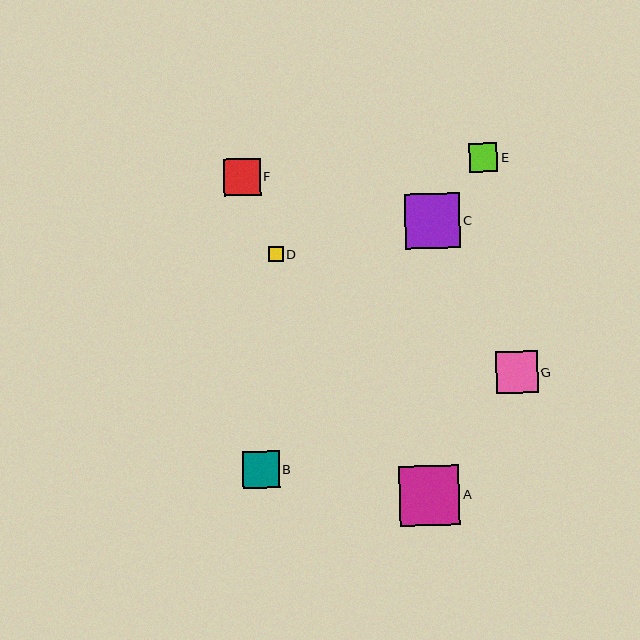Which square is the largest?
Square A is the largest with a size of approximately 60 pixels.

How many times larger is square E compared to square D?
Square E is approximately 1.9 times the size of square D.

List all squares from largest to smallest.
From largest to smallest: A, C, G, F, B, E, D.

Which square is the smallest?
Square D is the smallest with a size of approximately 15 pixels.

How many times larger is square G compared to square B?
Square G is approximately 1.1 times the size of square B.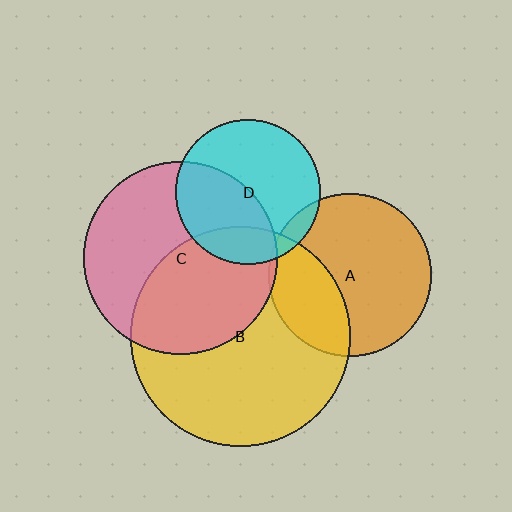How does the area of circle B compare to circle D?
Approximately 2.3 times.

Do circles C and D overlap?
Yes.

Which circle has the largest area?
Circle B (yellow).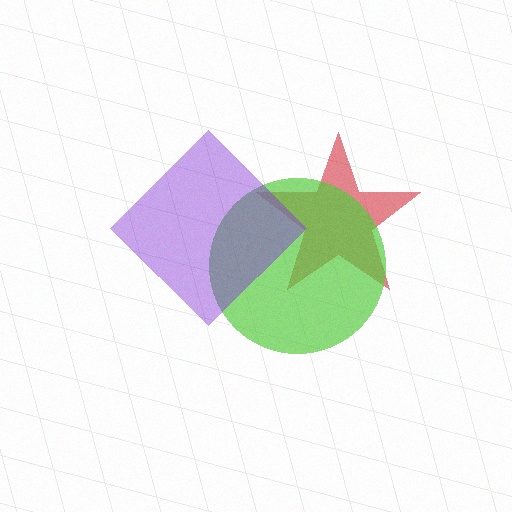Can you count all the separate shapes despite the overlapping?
Yes, there are 3 separate shapes.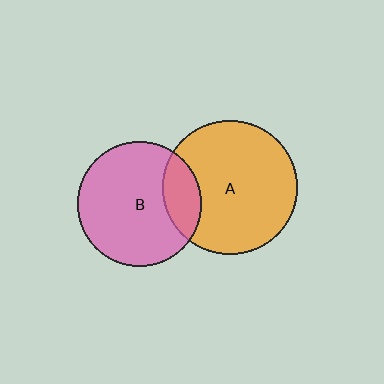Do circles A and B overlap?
Yes.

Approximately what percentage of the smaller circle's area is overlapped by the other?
Approximately 20%.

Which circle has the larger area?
Circle A (orange).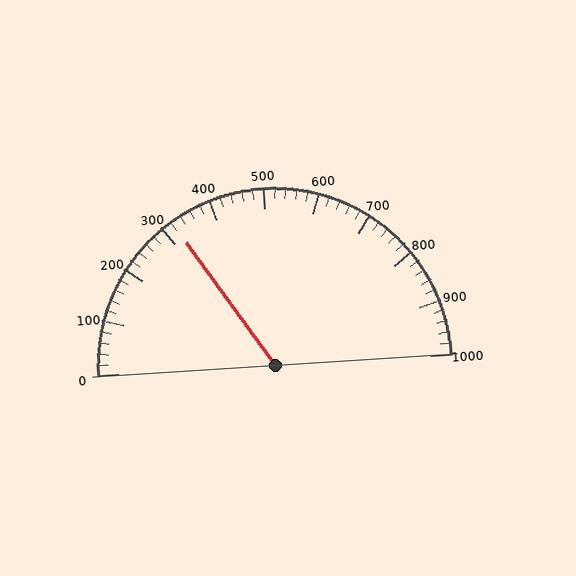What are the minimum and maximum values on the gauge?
The gauge ranges from 0 to 1000.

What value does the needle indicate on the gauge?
The needle indicates approximately 320.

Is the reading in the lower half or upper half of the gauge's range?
The reading is in the lower half of the range (0 to 1000).